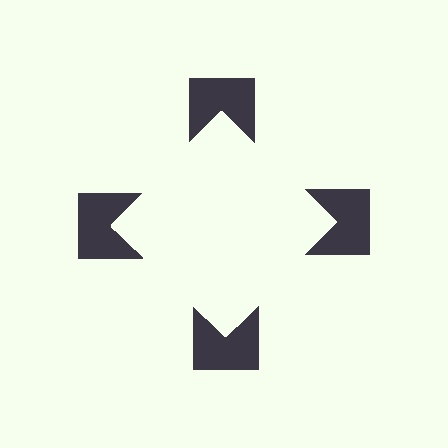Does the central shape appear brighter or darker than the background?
It typically appears slightly brighter than the background, even though no actual brightness change is drawn.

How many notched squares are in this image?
There are 4 — one at each vertex of the illusory square.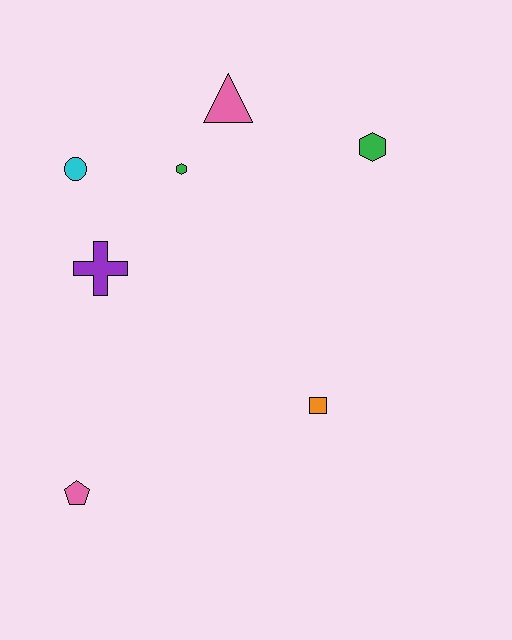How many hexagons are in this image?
There are 2 hexagons.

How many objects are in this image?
There are 7 objects.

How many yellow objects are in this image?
There are no yellow objects.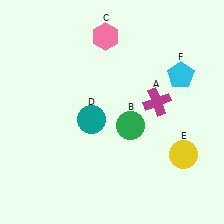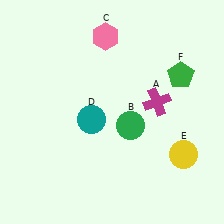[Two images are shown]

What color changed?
The pentagon (F) changed from cyan in Image 1 to green in Image 2.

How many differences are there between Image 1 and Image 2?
There is 1 difference between the two images.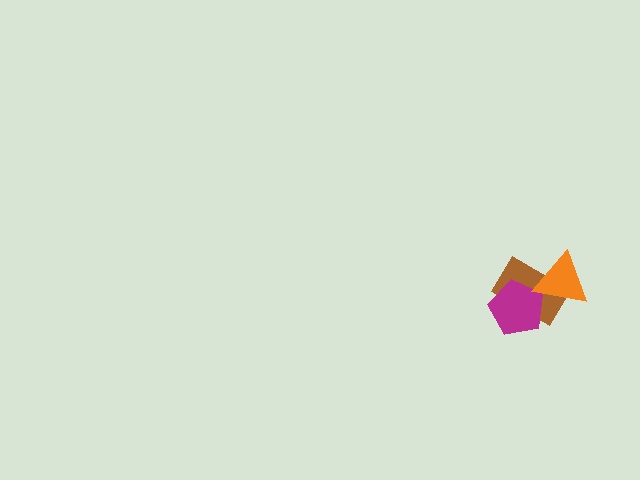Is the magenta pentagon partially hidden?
Yes, it is partially covered by another shape.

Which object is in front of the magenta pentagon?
The orange triangle is in front of the magenta pentagon.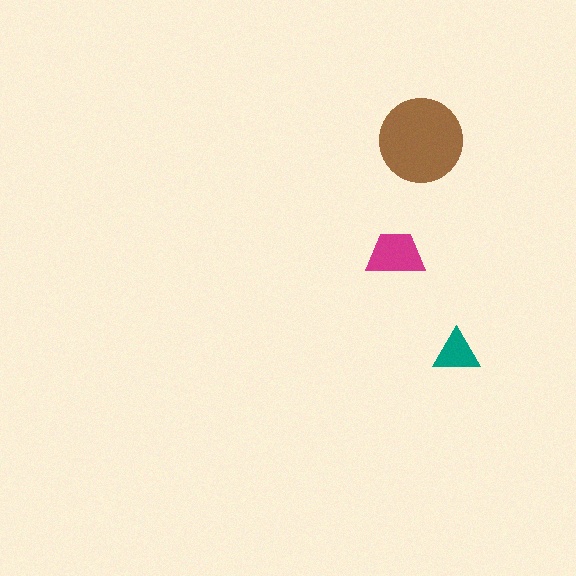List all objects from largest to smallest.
The brown circle, the magenta trapezoid, the teal triangle.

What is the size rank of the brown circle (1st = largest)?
1st.